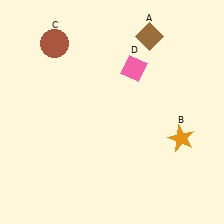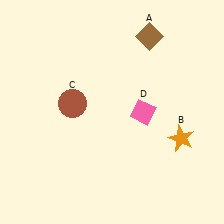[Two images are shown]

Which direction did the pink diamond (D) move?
The pink diamond (D) moved down.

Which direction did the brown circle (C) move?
The brown circle (C) moved down.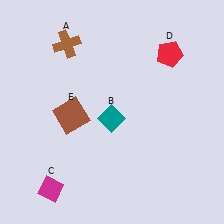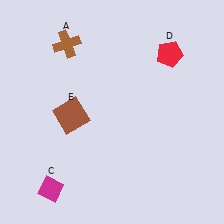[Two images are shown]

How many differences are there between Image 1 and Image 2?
There is 1 difference between the two images.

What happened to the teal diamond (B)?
The teal diamond (B) was removed in Image 2. It was in the bottom-left area of Image 1.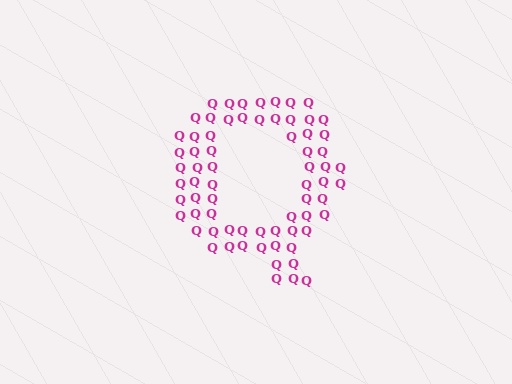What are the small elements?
The small elements are letter Q's.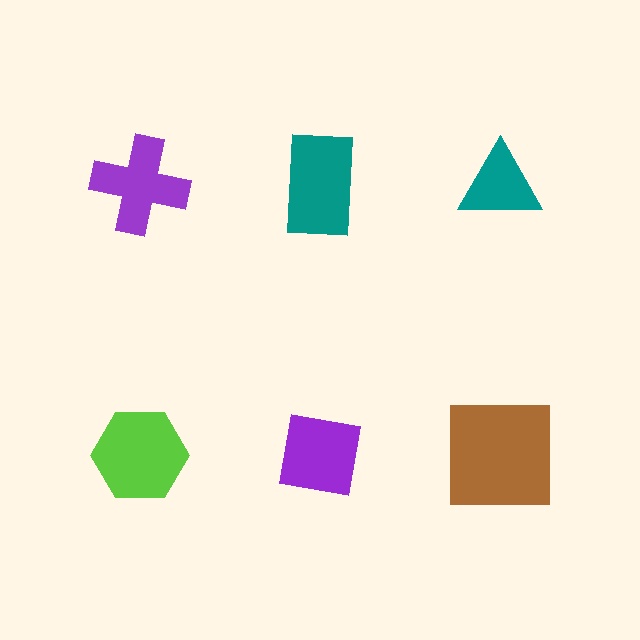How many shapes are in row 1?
3 shapes.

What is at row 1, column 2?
A teal rectangle.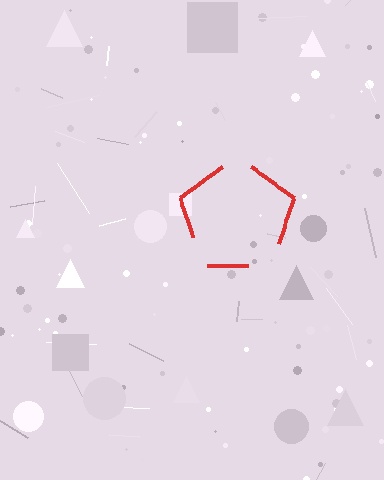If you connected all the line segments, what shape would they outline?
They would outline a pentagon.